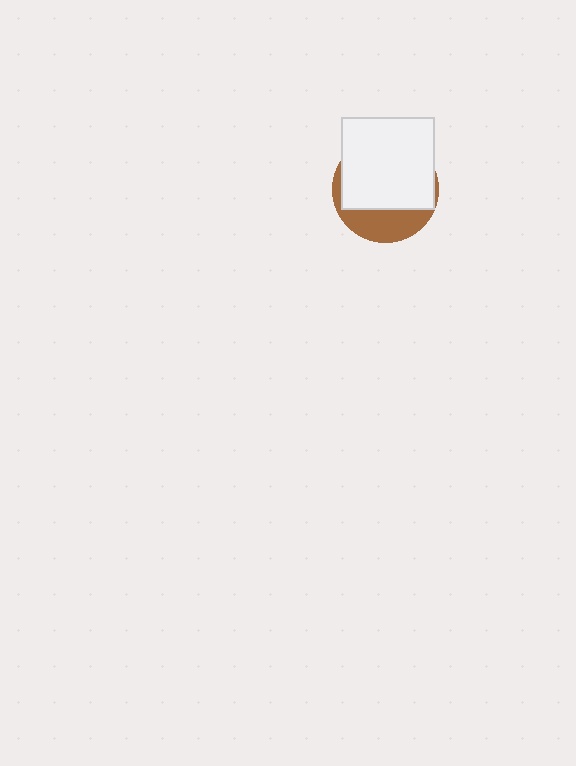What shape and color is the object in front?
The object in front is a white square.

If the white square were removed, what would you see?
You would see the complete brown circle.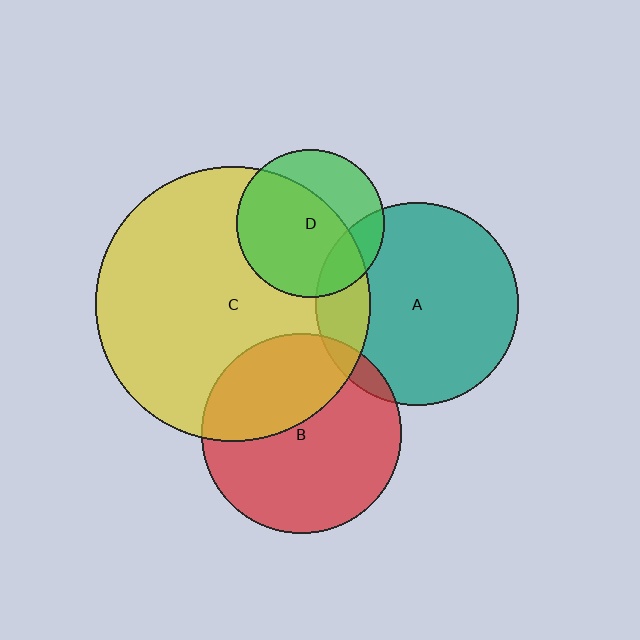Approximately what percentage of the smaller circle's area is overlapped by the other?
Approximately 15%.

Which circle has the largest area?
Circle C (yellow).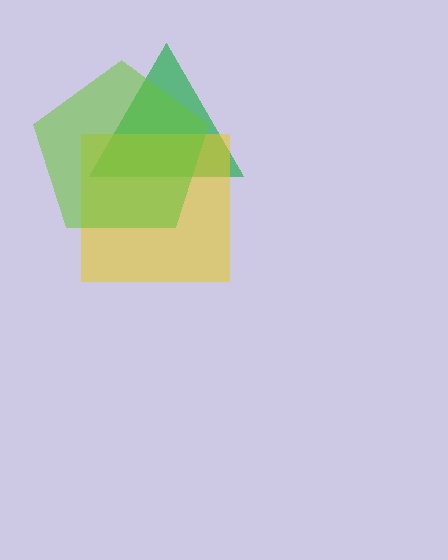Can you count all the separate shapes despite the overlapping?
Yes, there are 3 separate shapes.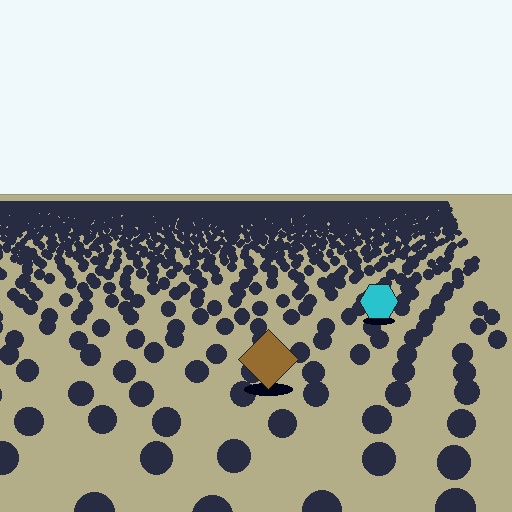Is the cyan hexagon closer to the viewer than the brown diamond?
No. The brown diamond is closer — you can tell from the texture gradient: the ground texture is coarser near it.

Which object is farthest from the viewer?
The cyan hexagon is farthest from the viewer. It appears smaller and the ground texture around it is denser.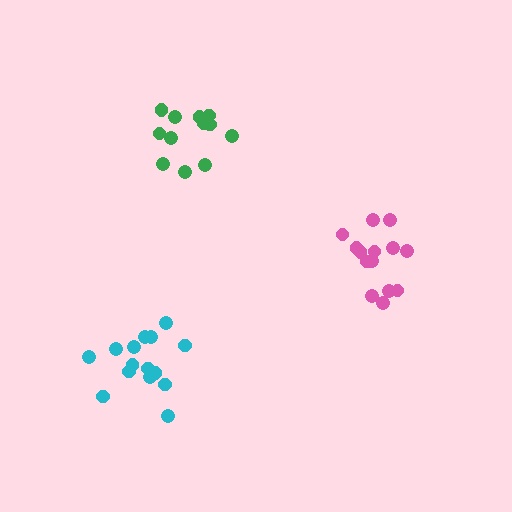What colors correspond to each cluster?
The clusters are colored: cyan, pink, green.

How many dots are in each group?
Group 1: 15 dots, Group 2: 14 dots, Group 3: 12 dots (41 total).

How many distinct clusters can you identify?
There are 3 distinct clusters.